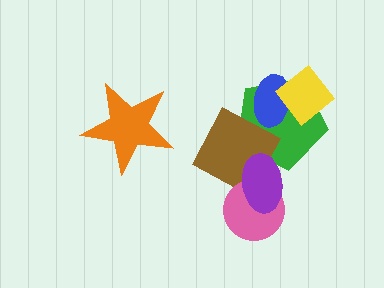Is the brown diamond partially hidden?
Yes, it is partially covered by another shape.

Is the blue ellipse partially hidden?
Yes, it is partially covered by another shape.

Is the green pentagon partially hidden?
Yes, it is partially covered by another shape.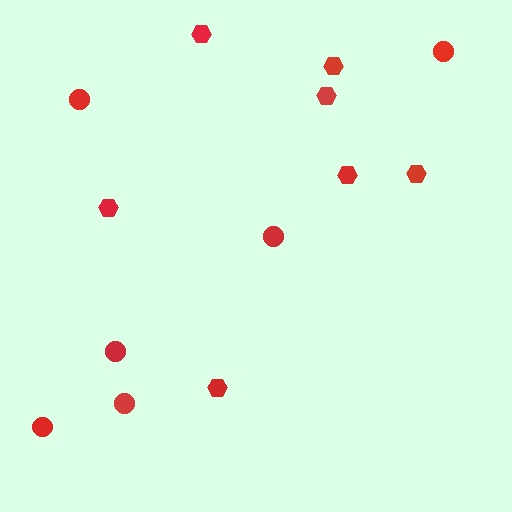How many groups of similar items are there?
There are 2 groups: one group of circles (6) and one group of hexagons (7).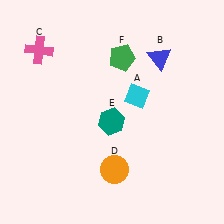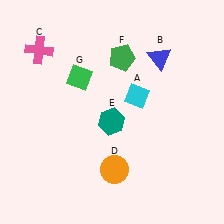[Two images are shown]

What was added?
A green diamond (G) was added in Image 2.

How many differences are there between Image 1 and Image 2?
There is 1 difference between the two images.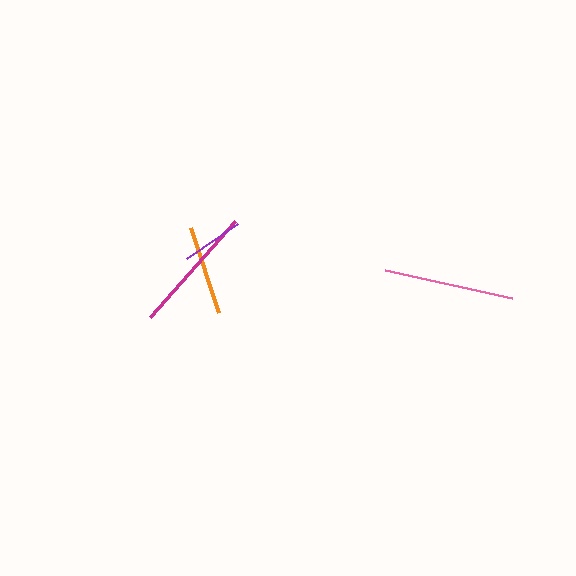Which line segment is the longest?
The pink line is the longest at approximately 129 pixels.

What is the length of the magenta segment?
The magenta segment is approximately 128 pixels long.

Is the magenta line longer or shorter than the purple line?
The magenta line is longer than the purple line.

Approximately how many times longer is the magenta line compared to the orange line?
The magenta line is approximately 1.4 times the length of the orange line.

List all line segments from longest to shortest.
From longest to shortest: pink, magenta, orange, purple.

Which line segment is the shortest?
The purple line is the shortest at approximately 62 pixels.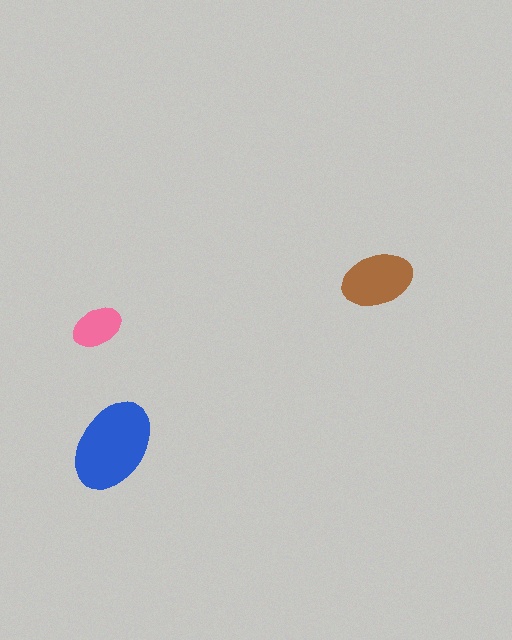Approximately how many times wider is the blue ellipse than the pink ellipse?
About 2 times wider.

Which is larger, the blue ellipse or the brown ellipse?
The blue one.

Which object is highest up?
The brown ellipse is topmost.